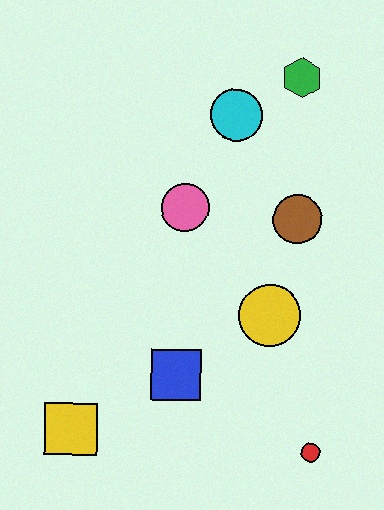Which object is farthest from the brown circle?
The yellow square is farthest from the brown circle.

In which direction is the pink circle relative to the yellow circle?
The pink circle is above the yellow circle.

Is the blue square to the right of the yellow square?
Yes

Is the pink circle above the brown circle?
Yes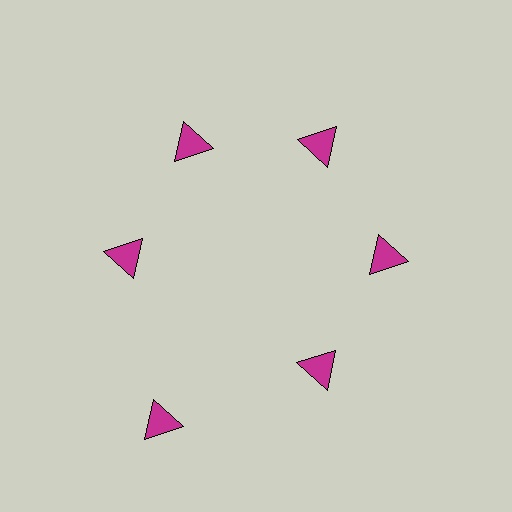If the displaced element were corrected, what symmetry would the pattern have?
It would have 6-fold rotational symmetry — the pattern would map onto itself every 60 degrees.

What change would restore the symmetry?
The symmetry would be restored by moving it inward, back onto the ring so that all 6 triangles sit at equal angles and equal distance from the center.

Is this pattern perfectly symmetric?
No. The 6 magenta triangles are arranged in a ring, but one element near the 7 o'clock position is pushed outward from the center, breaking the 6-fold rotational symmetry.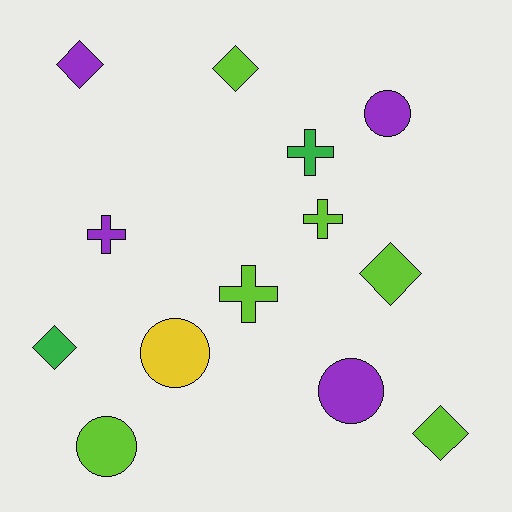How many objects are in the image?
There are 13 objects.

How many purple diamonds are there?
There is 1 purple diamond.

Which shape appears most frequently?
Diamond, with 5 objects.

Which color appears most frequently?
Lime, with 6 objects.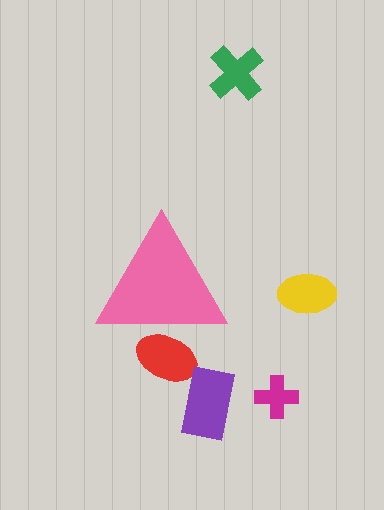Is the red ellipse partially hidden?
Yes, the red ellipse is partially hidden behind the pink triangle.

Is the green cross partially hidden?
No, the green cross is fully visible.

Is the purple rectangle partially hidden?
No, the purple rectangle is fully visible.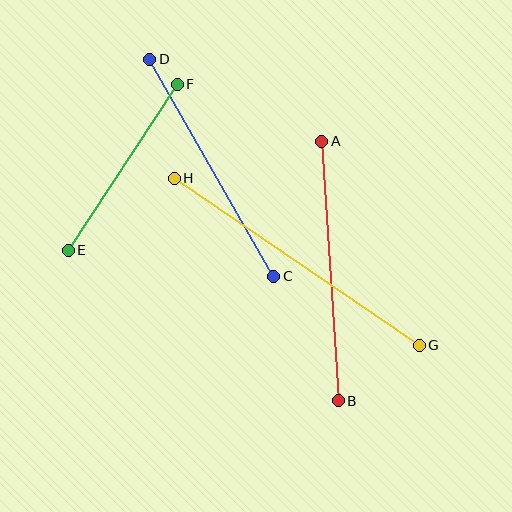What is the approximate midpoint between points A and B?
The midpoint is at approximately (330, 271) pixels.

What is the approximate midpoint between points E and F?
The midpoint is at approximately (123, 167) pixels.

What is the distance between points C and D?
The distance is approximately 250 pixels.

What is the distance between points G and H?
The distance is approximately 296 pixels.